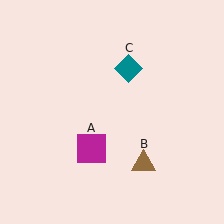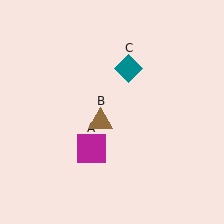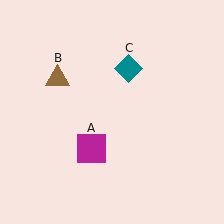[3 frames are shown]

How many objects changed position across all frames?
1 object changed position: brown triangle (object B).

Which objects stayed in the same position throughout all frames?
Magenta square (object A) and teal diamond (object C) remained stationary.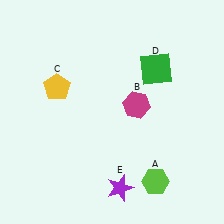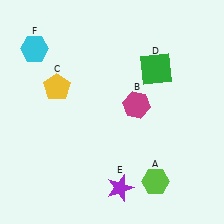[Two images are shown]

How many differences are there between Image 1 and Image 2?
There is 1 difference between the two images.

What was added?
A cyan hexagon (F) was added in Image 2.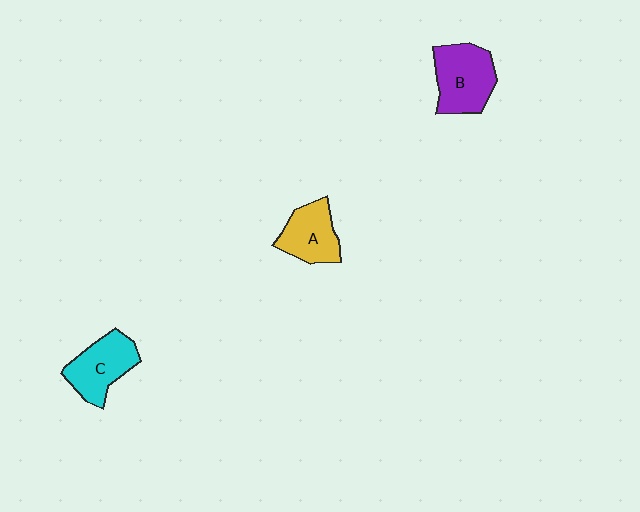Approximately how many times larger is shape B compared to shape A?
Approximately 1.3 times.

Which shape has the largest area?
Shape B (purple).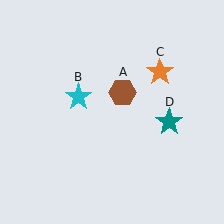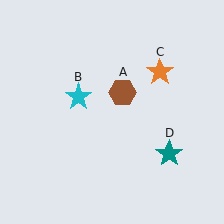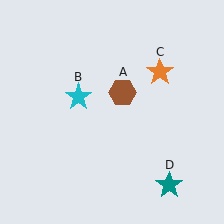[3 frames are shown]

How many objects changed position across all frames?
1 object changed position: teal star (object D).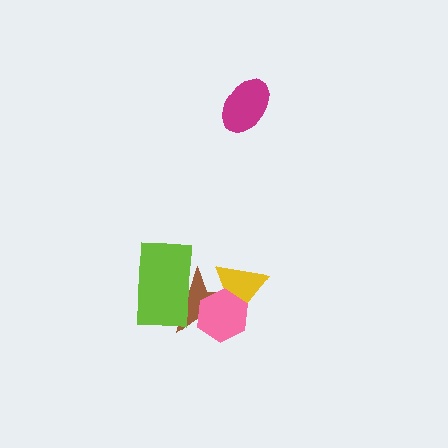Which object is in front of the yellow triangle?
The pink hexagon is in front of the yellow triangle.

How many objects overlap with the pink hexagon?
2 objects overlap with the pink hexagon.